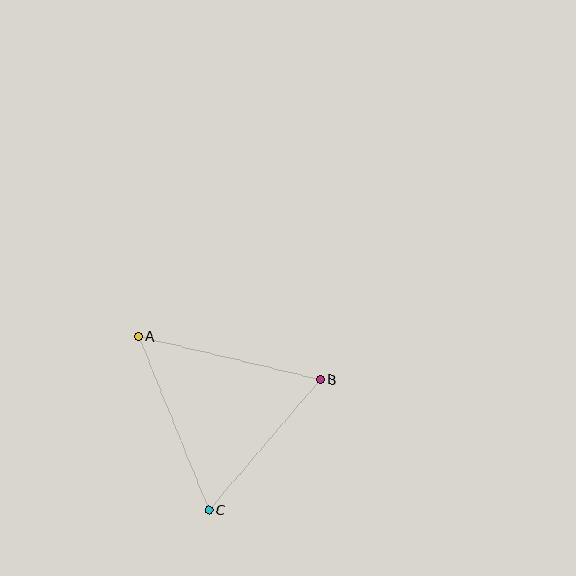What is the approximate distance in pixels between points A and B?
The distance between A and B is approximately 187 pixels.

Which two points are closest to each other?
Points B and C are closest to each other.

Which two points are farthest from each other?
Points A and C are farthest from each other.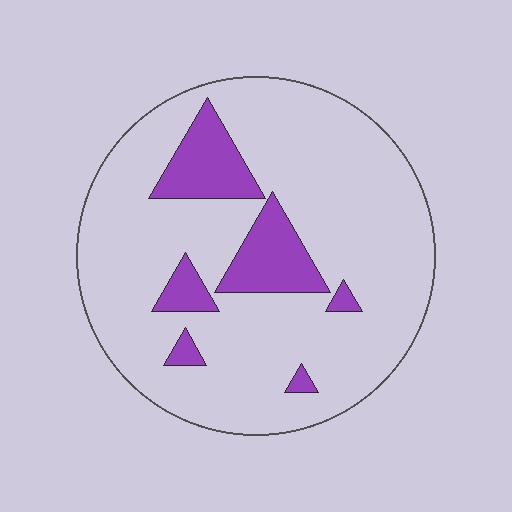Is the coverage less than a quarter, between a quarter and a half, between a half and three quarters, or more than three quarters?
Less than a quarter.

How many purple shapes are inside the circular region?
6.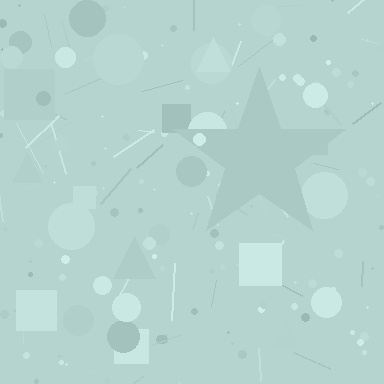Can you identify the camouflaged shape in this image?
The camouflaged shape is a star.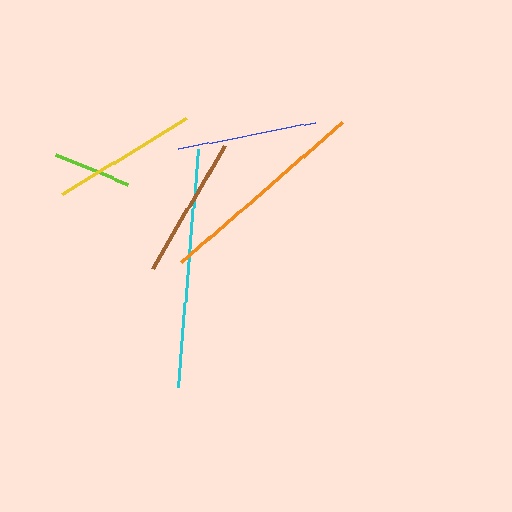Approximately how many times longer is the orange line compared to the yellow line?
The orange line is approximately 1.5 times the length of the yellow line.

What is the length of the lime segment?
The lime segment is approximately 78 pixels long.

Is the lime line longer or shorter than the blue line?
The blue line is longer than the lime line.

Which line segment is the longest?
The cyan line is the longest at approximately 239 pixels.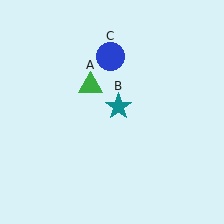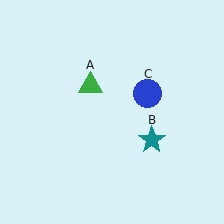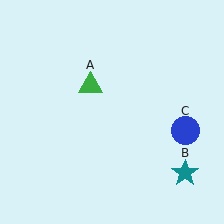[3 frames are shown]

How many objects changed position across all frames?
2 objects changed position: teal star (object B), blue circle (object C).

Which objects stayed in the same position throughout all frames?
Green triangle (object A) remained stationary.